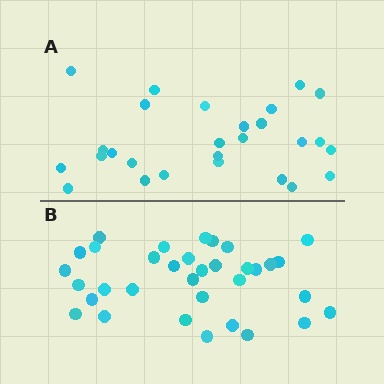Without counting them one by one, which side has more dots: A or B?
Region B (the bottom region) has more dots.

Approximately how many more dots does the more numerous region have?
Region B has roughly 8 or so more dots than region A.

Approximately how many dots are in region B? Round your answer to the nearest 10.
About 30 dots. (The exact count is 34, which rounds to 30.)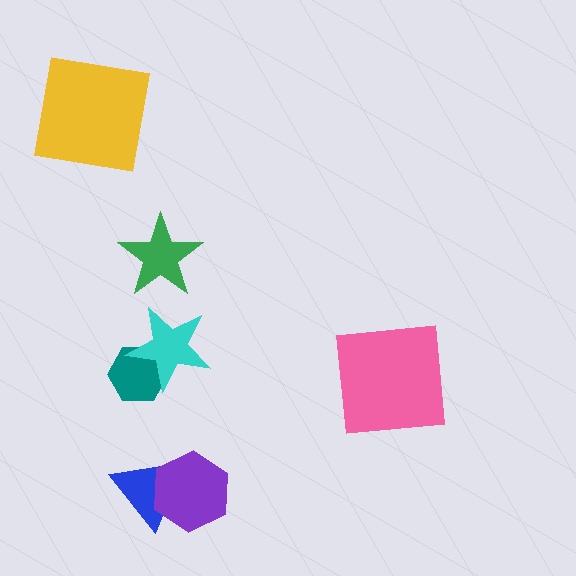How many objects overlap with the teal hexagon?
1 object overlaps with the teal hexagon.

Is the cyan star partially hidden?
No, no other shape covers it.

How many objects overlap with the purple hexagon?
1 object overlaps with the purple hexagon.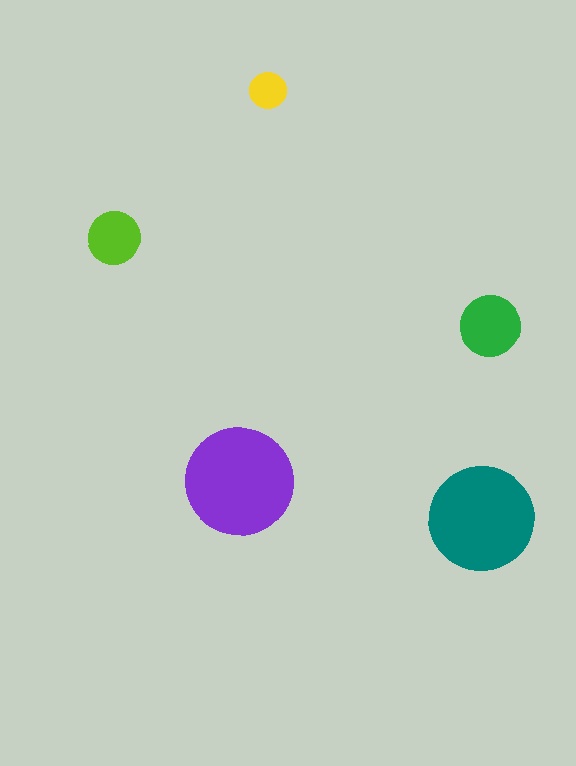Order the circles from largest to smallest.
the purple one, the teal one, the green one, the lime one, the yellow one.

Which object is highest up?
The yellow circle is topmost.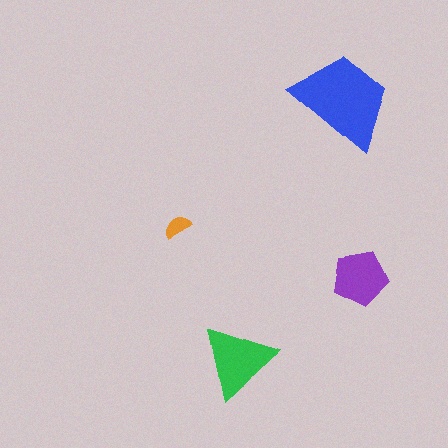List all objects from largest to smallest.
The blue trapezoid, the green triangle, the purple pentagon, the orange semicircle.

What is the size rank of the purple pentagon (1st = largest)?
3rd.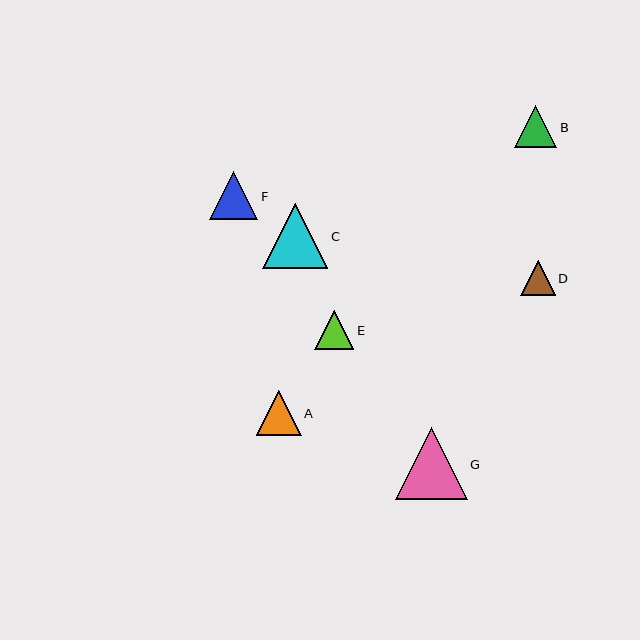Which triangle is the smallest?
Triangle D is the smallest with a size of approximately 35 pixels.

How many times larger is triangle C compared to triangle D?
Triangle C is approximately 1.9 times the size of triangle D.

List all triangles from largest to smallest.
From largest to smallest: G, C, F, A, B, E, D.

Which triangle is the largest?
Triangle G is the largest with a size of approximately 72 pixels.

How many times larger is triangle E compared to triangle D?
Triangle E is approximately 1.1 times the size of triangle D.